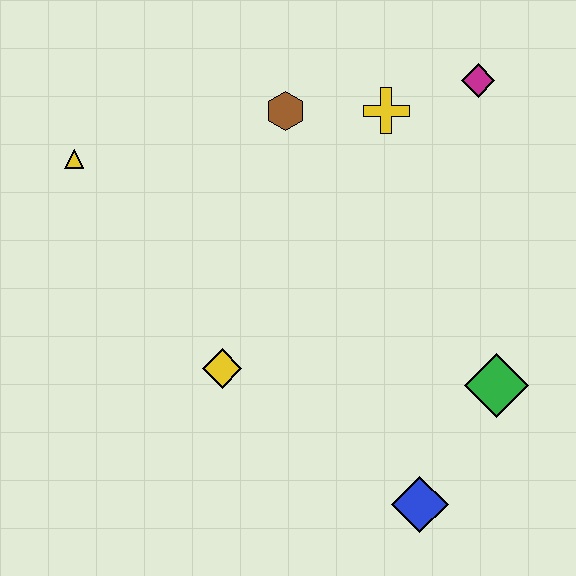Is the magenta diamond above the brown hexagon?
Yes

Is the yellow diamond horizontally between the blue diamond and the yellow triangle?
Yes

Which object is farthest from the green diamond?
The yellow triangle is farthest from the green diamond.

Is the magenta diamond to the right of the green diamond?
No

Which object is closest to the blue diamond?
The green diamond is closest to the blue diamond.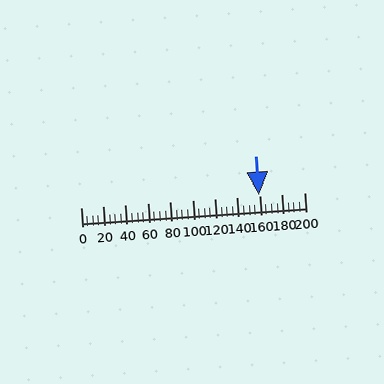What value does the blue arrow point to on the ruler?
The blue arrow points to approximately 160.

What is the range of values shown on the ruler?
The ruler shows values from 0 to 200.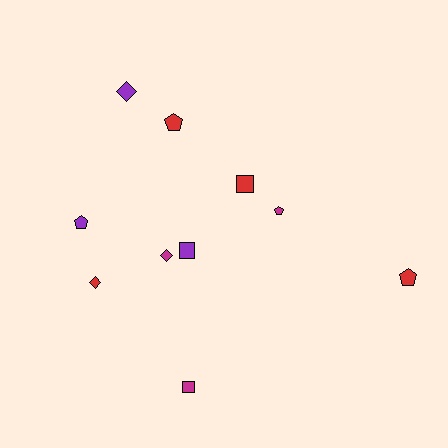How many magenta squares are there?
There is 1 magenta square.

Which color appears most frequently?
Red, with 4 objects.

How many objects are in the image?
There are 10 objects.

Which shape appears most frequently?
Pentagon, with 4 objects.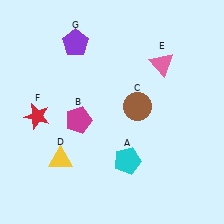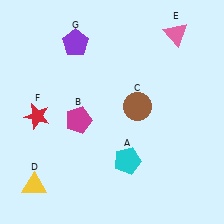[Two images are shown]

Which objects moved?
The objects that moved are: the yellow triangle (D), the pink triangle (E).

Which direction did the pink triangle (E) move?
The pink triangle (E) moved up.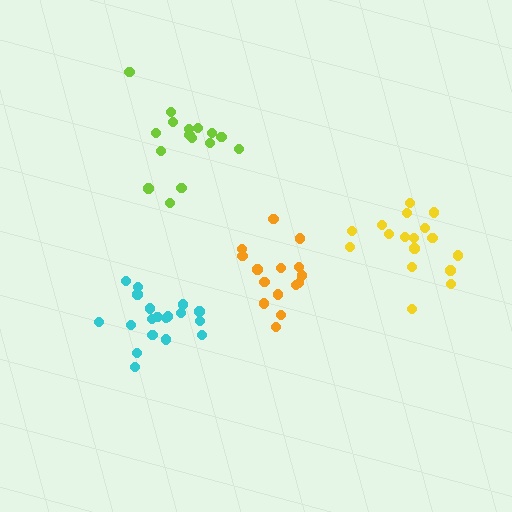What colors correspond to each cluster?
The clusters are colored: cyan, yellow, orange, lime.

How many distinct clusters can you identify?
There are 4 distinct clusters.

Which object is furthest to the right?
The yellow cluster is rightmost.